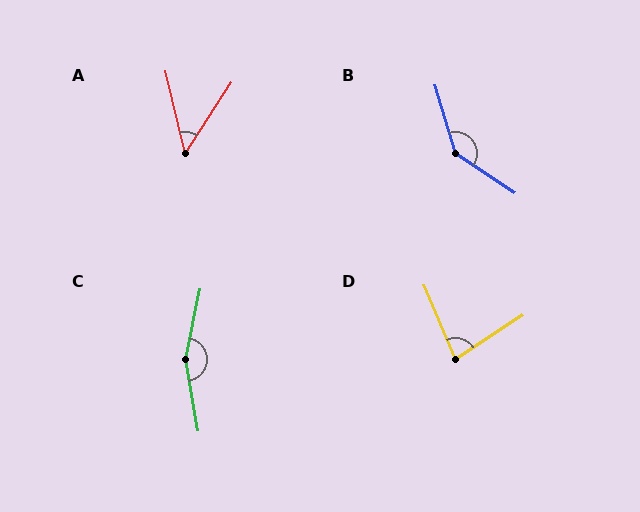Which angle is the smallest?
A, at approximately 47 degrees.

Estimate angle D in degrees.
Approximately 80 degrees.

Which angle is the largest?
C, at approximately 159 degrees.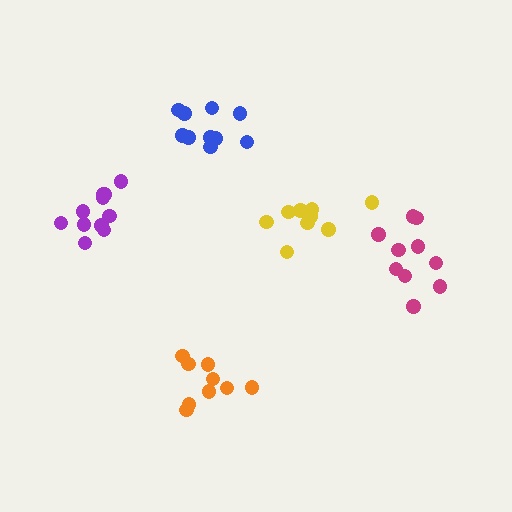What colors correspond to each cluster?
The clusters are colored: blue, orange, yellow, magenta, purple.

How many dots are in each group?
Group 1: 10 dots, Group 2: 9 dots, Group 3: 9 dots, Group 4: 10 dots, Group 5: 11 dots (49 total).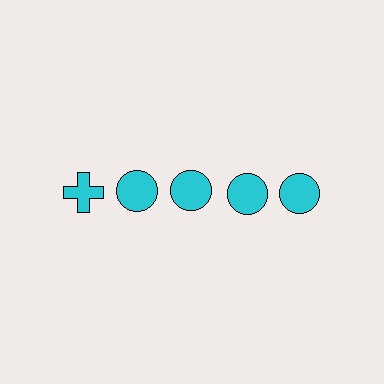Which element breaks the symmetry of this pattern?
The cyan cross in the top row, leftmost column breaks the symmetry. All other shapes are cyan circles.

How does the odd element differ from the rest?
It has a different shape: cross instead of circle.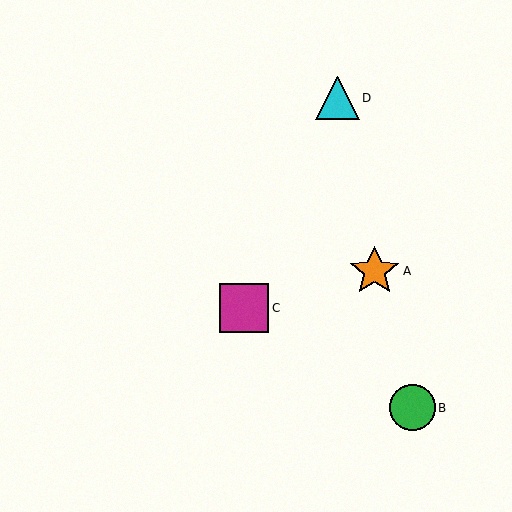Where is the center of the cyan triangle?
The center of the cyan triangle is at (337, 98).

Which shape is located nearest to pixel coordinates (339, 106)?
The cyan triangle (labeled D) at (337, 98) is nearest to that location.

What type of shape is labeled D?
Shape D is a cyan triangle.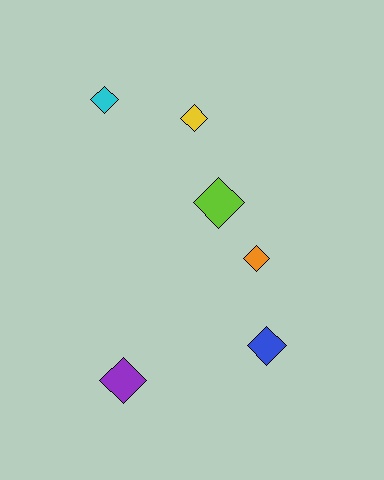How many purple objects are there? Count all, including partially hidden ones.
There is 1 purple object.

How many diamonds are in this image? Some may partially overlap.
There are 6 diamonds.